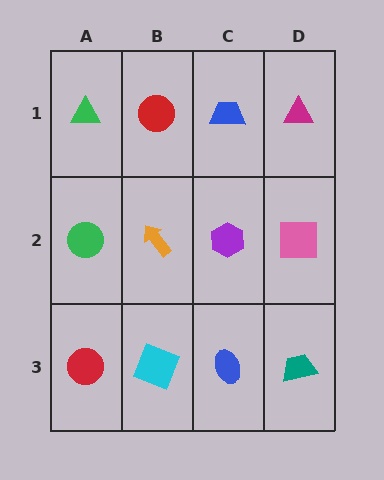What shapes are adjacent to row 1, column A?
A green circle (row 2, column A), a red circle (row 1, column B).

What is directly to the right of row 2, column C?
A pink square.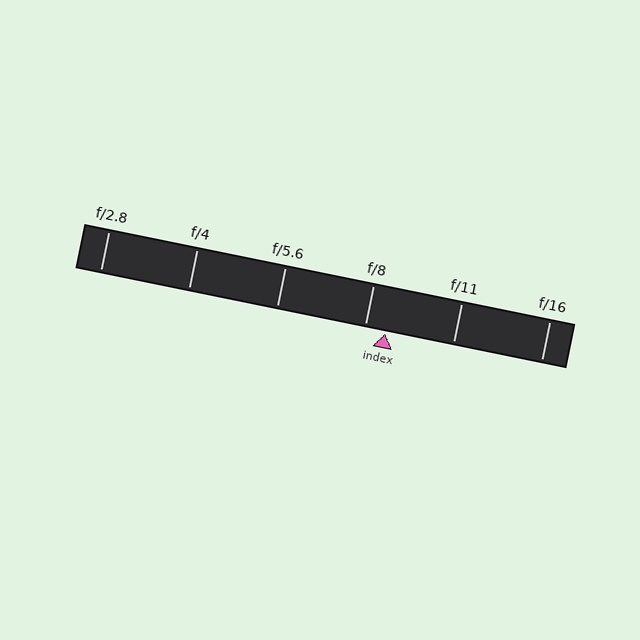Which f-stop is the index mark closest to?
The index mark is closest to f/8.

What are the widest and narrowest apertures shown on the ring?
The widest aperture shown is f/2.8 and the narrowest is f/16.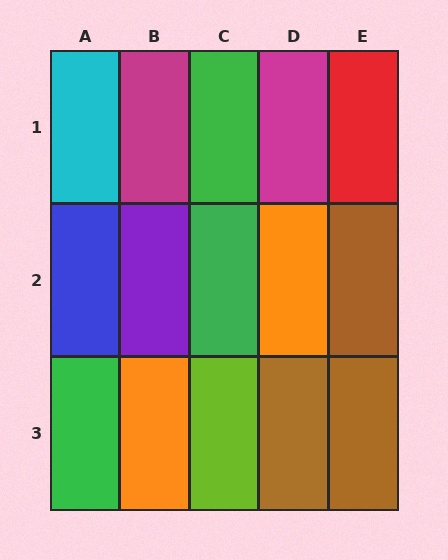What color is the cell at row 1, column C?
Green.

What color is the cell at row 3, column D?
Brown.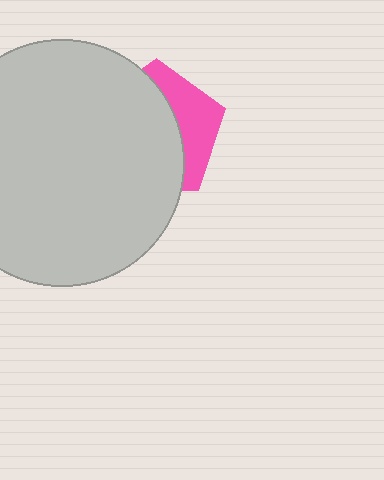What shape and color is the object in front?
The object in front is a light gray circle.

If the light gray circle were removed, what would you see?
You would see the complete pink pentagon.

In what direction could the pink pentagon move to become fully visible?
The pink pentagon could move right. That would shift it out from behind the light gray circle entirely.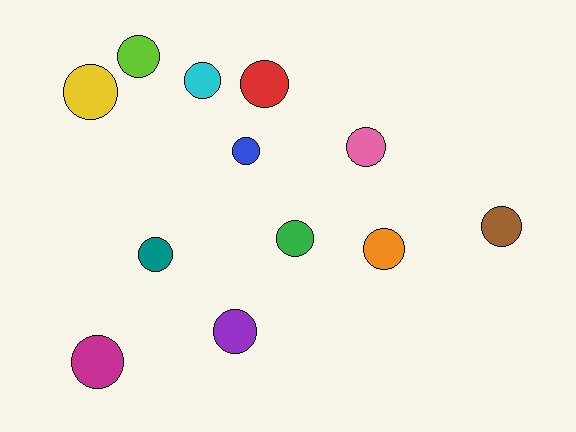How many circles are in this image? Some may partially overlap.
There are 12 circles.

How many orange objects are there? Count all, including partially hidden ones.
There is 1 orange object.